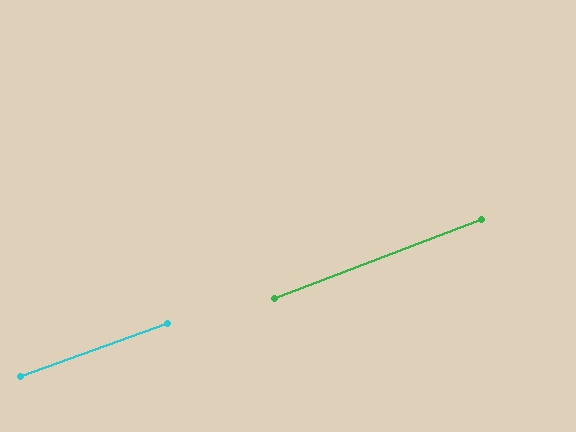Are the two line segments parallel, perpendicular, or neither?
Parallel — their directions differ by only 1.2°.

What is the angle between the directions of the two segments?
Approximately 1 degree.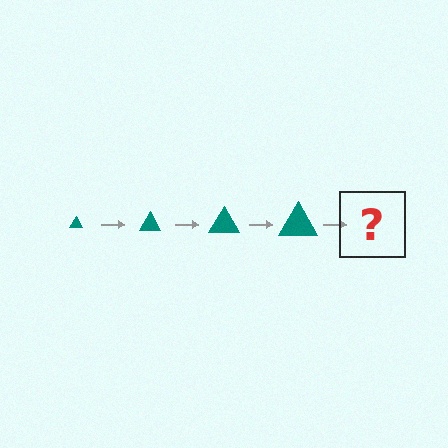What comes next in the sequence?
The next element should be a teal triangle, larger than the previous one.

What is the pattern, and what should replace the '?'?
The pattern is that the triangle gets progressively larger each step. The '?' should be a teal triangle, larger than the previous one.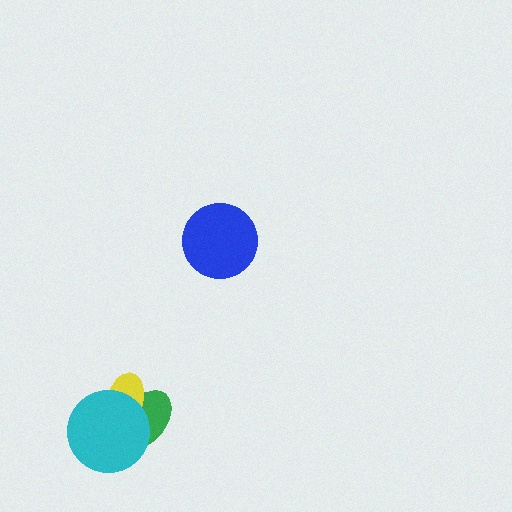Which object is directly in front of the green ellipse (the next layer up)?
The yellow ellipse is directly in front of the green ellipse.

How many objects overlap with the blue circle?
0 objects overlap with the blue circle.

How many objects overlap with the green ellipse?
2 objects overlap with the green ellipse.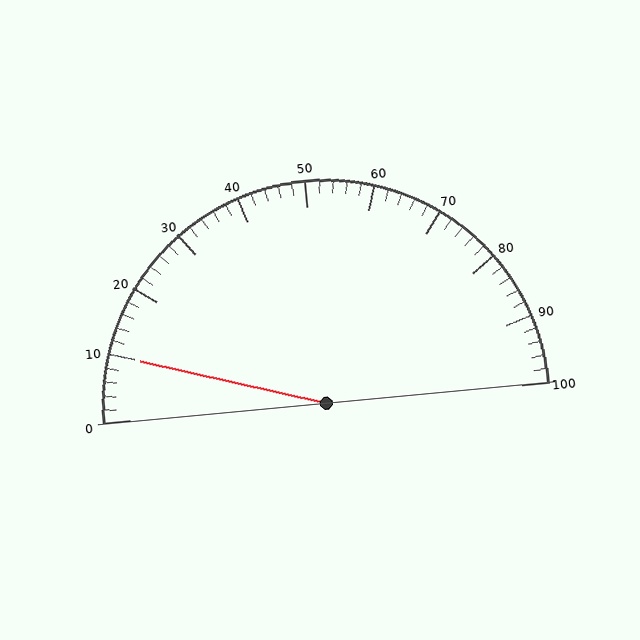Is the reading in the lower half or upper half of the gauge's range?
The reading is in the lower half of the range (0 to 100).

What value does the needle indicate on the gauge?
The needle indicates approximately 10.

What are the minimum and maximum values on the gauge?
The gauge ranges from 0 to 100.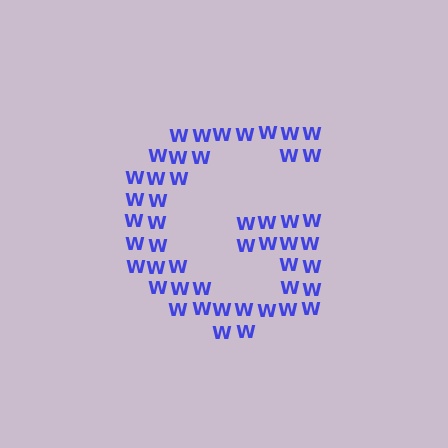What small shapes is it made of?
It is made of small letter W's.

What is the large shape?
The large shape is the letter G.